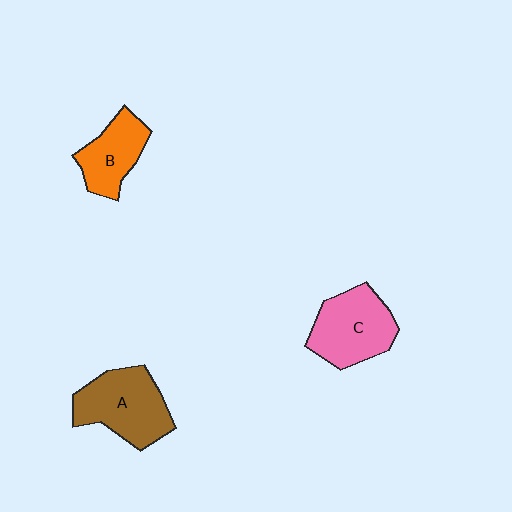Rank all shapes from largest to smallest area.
From largest to smallest: A (brown), C (pink), B (orange).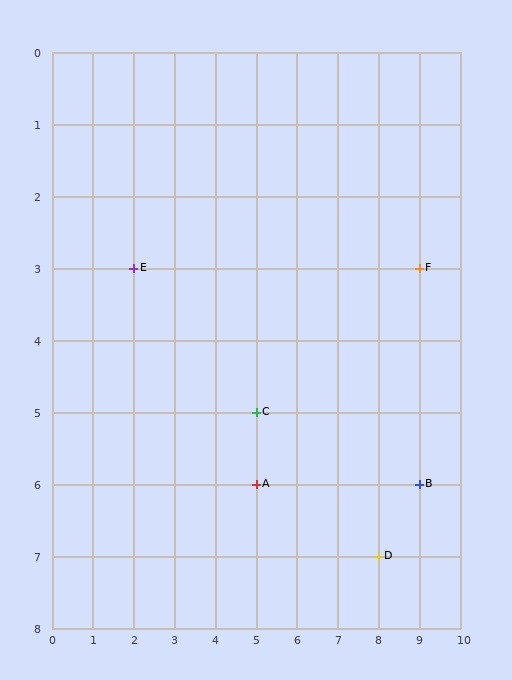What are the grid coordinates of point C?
Point C is at grid coordinates (5, 5).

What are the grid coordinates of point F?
Point F is at grid coordinates (9, 3).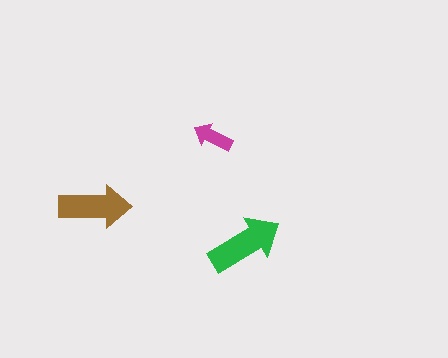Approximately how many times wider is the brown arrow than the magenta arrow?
About 2 times wider.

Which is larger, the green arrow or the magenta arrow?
The green one.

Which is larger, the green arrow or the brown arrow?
The green one.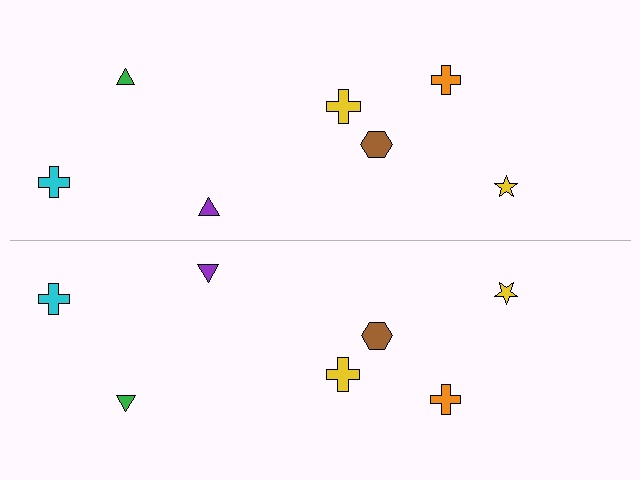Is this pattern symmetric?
Yes, this pattern has bilateral (reflection) symmetry.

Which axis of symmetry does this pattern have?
The pattern has a horizontal axis of symmetry running through the center of the image.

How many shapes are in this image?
There are 14 shapes in this image.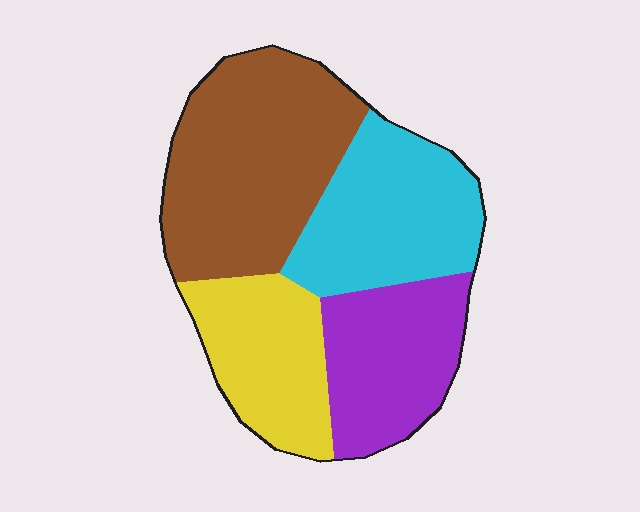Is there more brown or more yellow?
Brown.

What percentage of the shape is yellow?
Yellow takes up about one fifth (1/5) of the shape.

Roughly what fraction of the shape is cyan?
Cyan takes up about one quarter (1/4) of the shape.